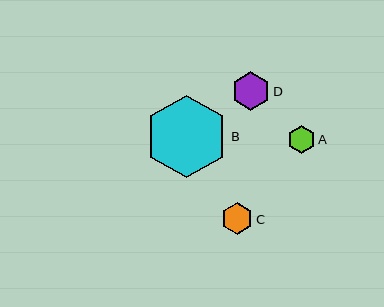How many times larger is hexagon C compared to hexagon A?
Hexagon C is approximately 1.1 times the size of hexagon A.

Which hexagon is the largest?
Hexagon B is the largest with a size of approximately 83 pixels.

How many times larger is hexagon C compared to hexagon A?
Hexagon C is approximately 1.1 times the size of hexagon A.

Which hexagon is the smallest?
Hexagon A is the smallest with a size of approximately 28 pixels.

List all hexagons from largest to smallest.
From largest to smallest: B, D, C, A.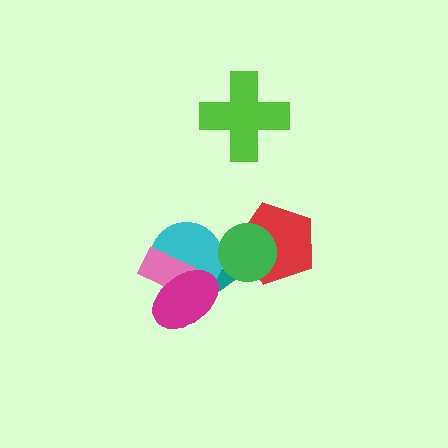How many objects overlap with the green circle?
2 objects overlap with the green circle.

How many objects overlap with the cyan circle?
3 objects overlap with the cyan circle.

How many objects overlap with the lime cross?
0 objects overlap with the lime cross.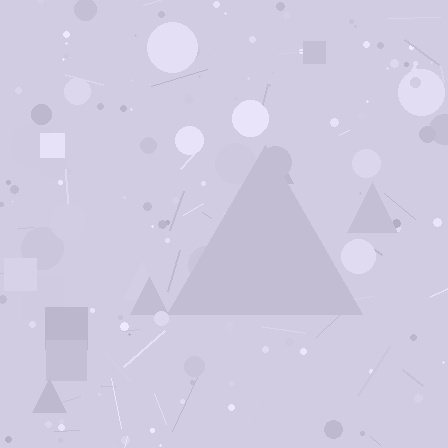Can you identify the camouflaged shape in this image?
The camouflaged shape is a triangle.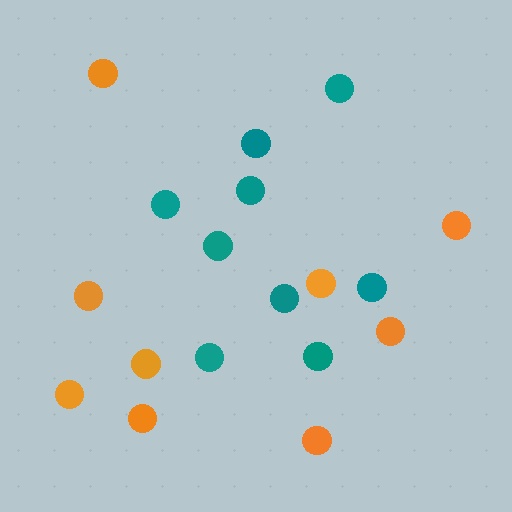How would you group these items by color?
There are 2 groups: one group of orange circles (9) and one group of teal circles (9).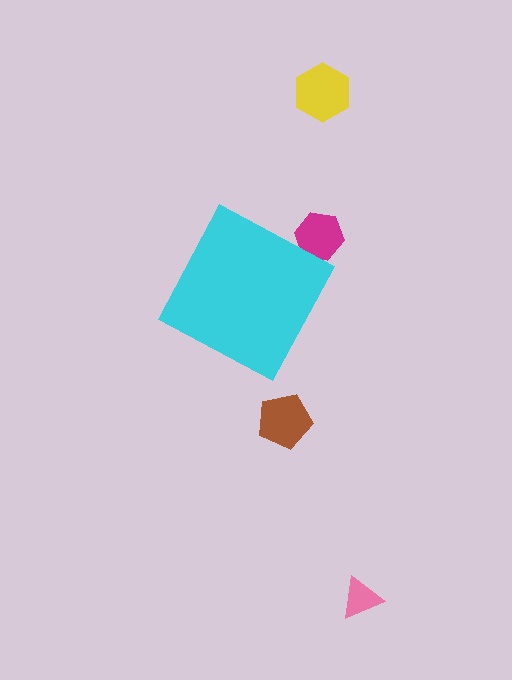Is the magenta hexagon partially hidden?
Yes, the magenta hexagon is partially hidden behind the cyan diamond.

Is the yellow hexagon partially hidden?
No, the yellow hexagon is fully visible.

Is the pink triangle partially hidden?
No, the pink triangle is fully visible.